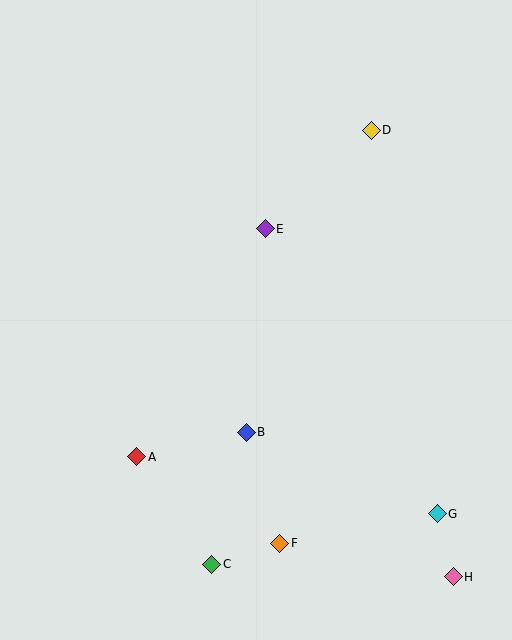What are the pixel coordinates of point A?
Point A is at (137, 457).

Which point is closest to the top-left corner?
Point E is closest to the top-left corner.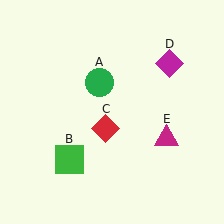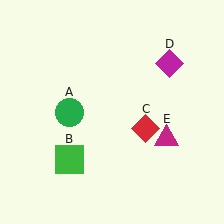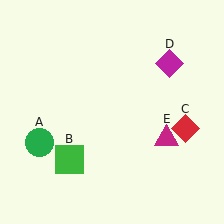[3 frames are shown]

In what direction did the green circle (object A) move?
The green circle (object A) moved down and to the left.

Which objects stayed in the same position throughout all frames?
Green square (object B) and magenta diamond (object D) and magenta triangle (object E) remained stationary.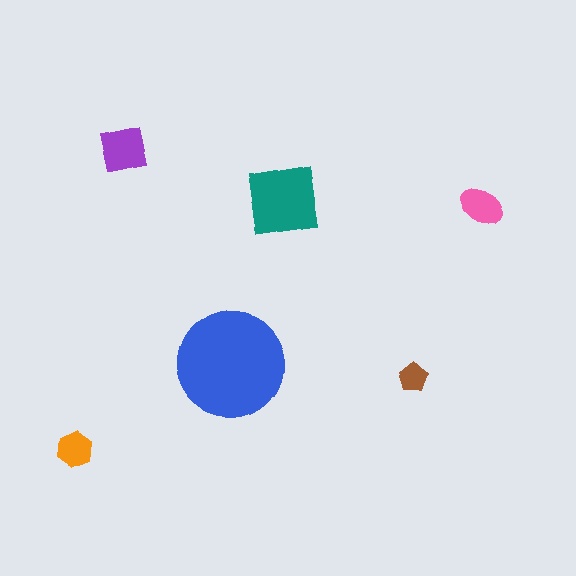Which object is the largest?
The blue circle.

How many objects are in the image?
There are 6 objects in the image.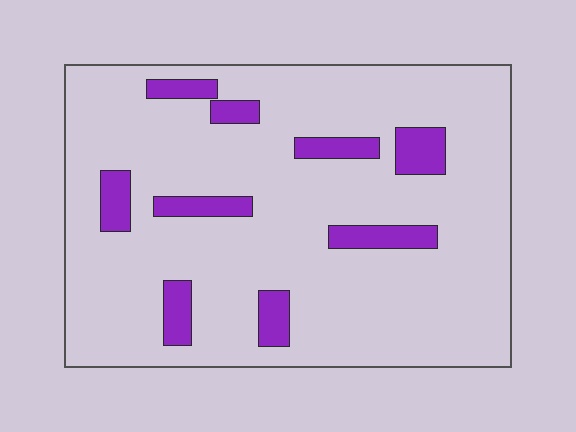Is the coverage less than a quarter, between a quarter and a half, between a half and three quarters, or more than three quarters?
Less than a quarter.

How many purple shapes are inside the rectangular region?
9.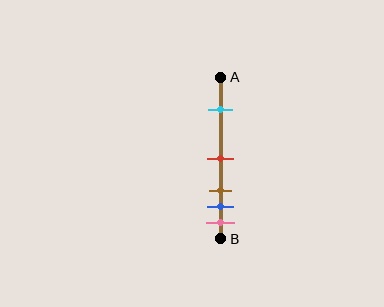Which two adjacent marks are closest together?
The blue and pink marks are the closest adjacent pair.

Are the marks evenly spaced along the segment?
No, the marks are not evenly spaced.